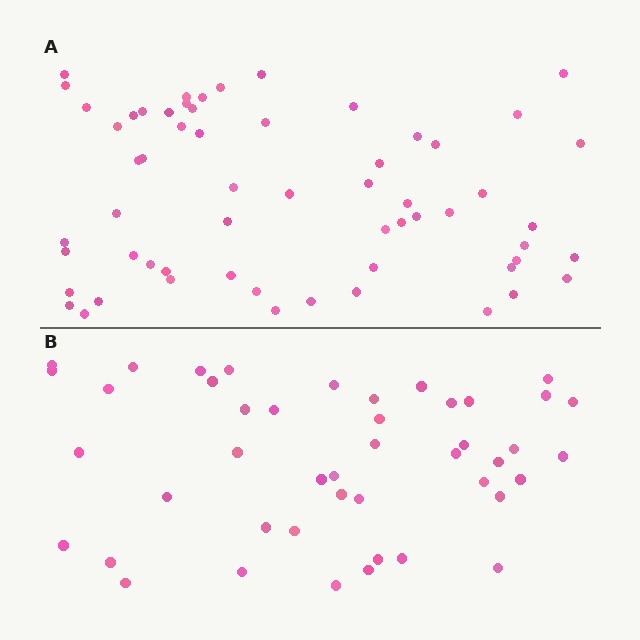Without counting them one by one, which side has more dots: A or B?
Region A (the top region) has more dots.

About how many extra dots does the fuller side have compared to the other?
Region A has approximately 15 more dots than region B.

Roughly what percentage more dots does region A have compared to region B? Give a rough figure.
About 35% more.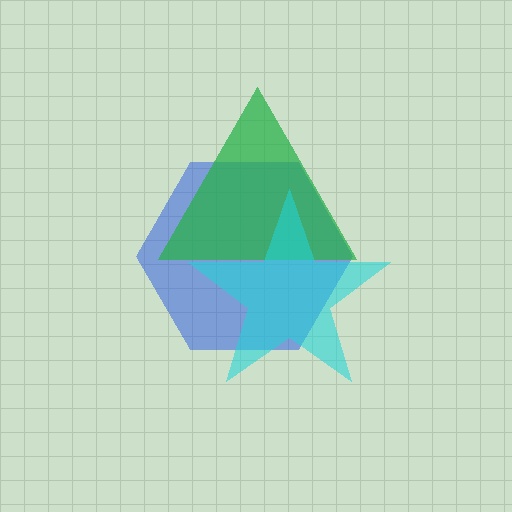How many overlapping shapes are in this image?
There are 3 overlapping shapes in the image.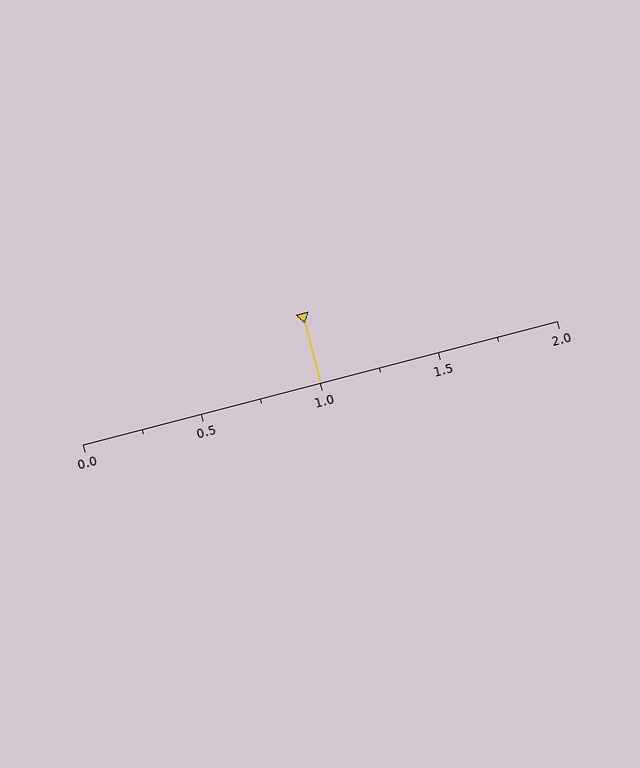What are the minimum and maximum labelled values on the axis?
The axis runs from 0.0 to 2.0.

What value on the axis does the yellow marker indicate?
The marker indicates approximately 1.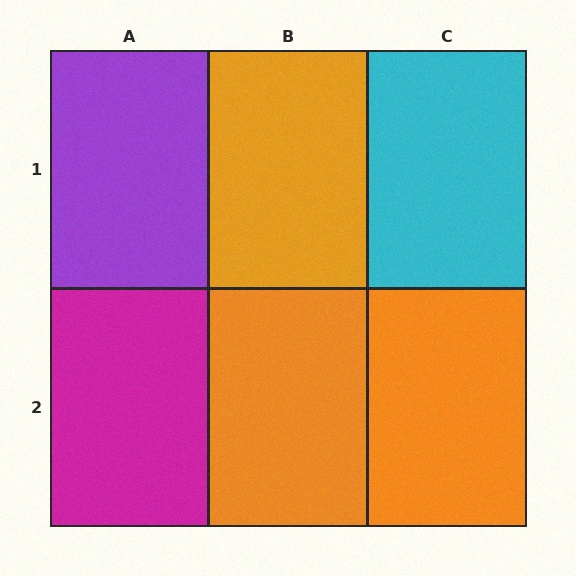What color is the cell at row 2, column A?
Magenta.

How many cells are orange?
3 cells are orange.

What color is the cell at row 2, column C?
Orange.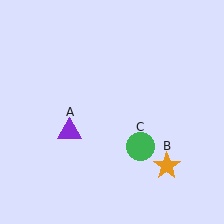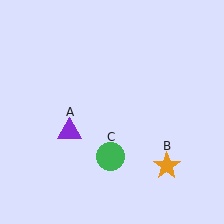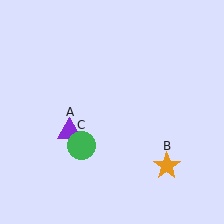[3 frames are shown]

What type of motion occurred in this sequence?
The green circle (object C) rotated clockwise around the center of the scene.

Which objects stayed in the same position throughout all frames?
Purple triangle (object A) and orange star (object B) remained stationary.